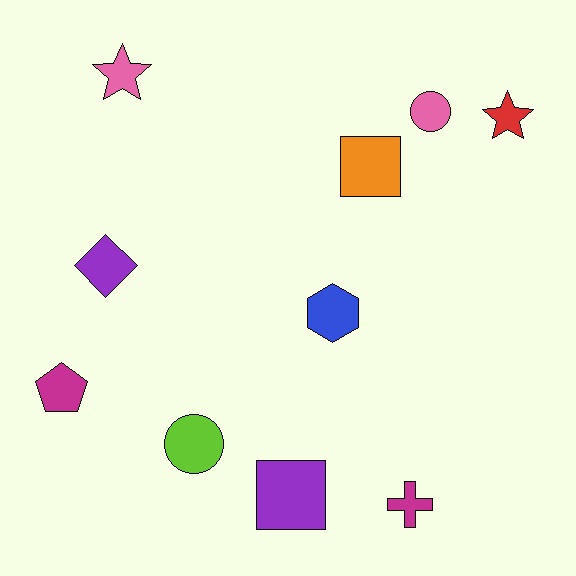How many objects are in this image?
There are 10 objects.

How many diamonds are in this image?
There is 1 diamond.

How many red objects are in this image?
There is 1 red object.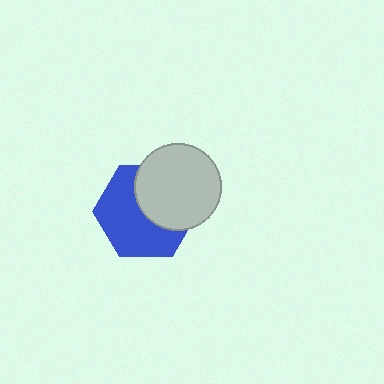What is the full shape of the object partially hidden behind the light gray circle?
The partially hidden object is a blue hexagon.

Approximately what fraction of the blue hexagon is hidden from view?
Roughly 42% of the blue hexagon is hidden behind the light gray circle.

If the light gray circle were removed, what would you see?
You would see the complete blue hexagon.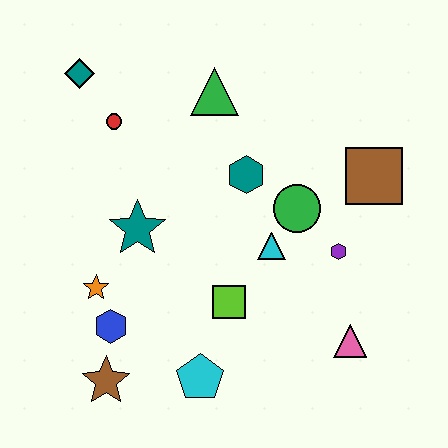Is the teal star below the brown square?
Yes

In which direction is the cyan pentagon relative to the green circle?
The cyan pentagon is below the green circle.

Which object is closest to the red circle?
The teal diamond is closest to the red circle.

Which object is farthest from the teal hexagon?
The brown star is farthest from the teal hexagon.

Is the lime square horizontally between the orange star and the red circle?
No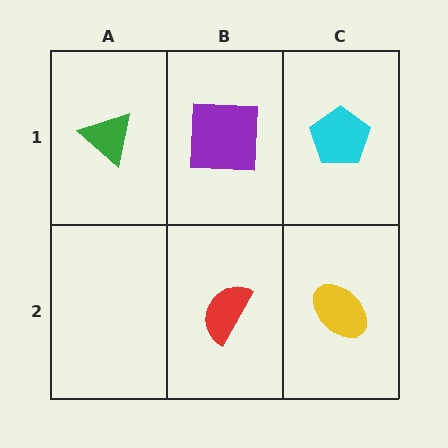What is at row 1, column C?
A cyan pentagon.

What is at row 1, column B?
A purple square.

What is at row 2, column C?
A yellow ellipse.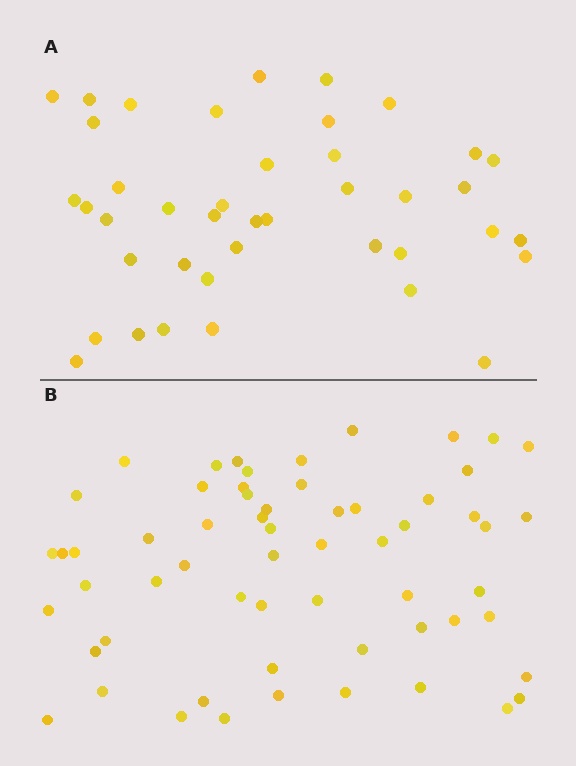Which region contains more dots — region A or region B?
Region B (the bottom region) has more dots.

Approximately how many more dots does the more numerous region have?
Region B has approximately 20 more dots than region A.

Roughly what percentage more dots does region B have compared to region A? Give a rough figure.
About 45% more.